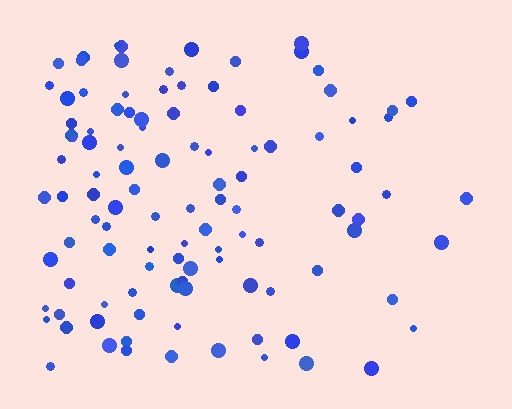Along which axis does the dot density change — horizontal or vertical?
Horizontal.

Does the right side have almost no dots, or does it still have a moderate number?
Still a moderate number, just noticeably fewer than the left.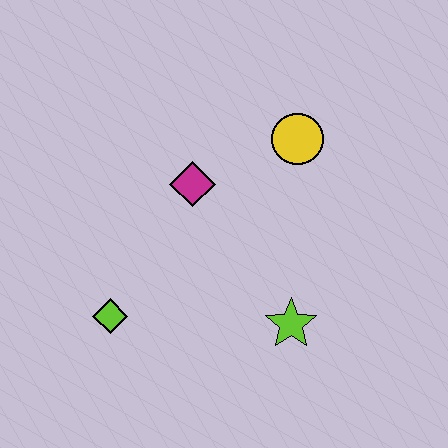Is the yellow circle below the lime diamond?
No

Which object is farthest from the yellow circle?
The lime diamond is farthest from the yellow circle.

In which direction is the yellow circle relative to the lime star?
The yellow circle is above the lime star.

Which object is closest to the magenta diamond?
The yellow circle is closest to the magenta diamond.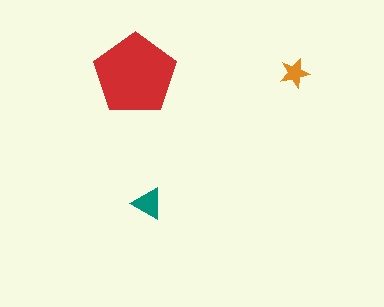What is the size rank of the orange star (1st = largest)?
3rd.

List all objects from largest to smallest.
The red pentagon, the teal triangle, the orange star.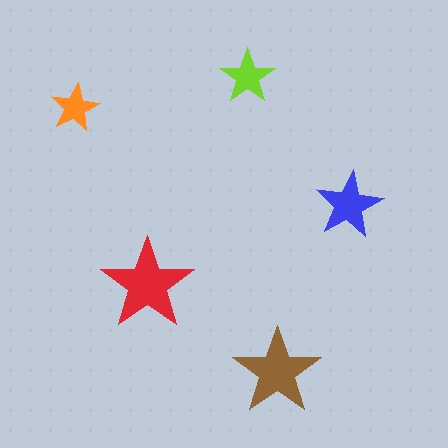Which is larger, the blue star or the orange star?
The blue one.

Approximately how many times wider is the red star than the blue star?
About 1.5 times wider.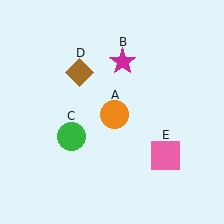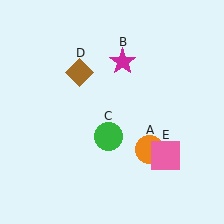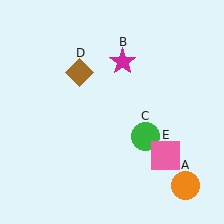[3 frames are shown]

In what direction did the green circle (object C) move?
The green circle (object C) moved right.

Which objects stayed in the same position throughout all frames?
Magenta star (object B) and brown diamond (object D) and pink square (object E) remained stationary.